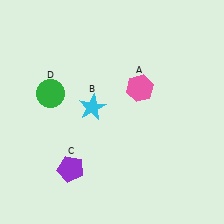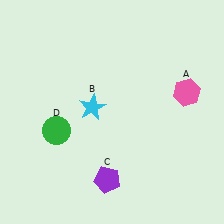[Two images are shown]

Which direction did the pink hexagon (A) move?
The pink hexagon (A) moved right.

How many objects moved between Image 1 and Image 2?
3 objects moved between the two images.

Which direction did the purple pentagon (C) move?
The purple pentagon (C) moved right.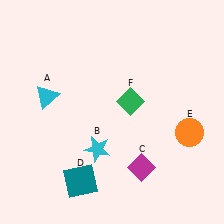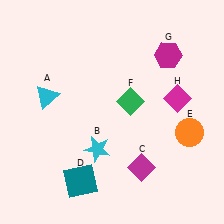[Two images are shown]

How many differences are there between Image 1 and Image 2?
There are 2 differences between the two images.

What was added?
A magenta hexagon (G), a magenta diamond (H) were added in Image 2.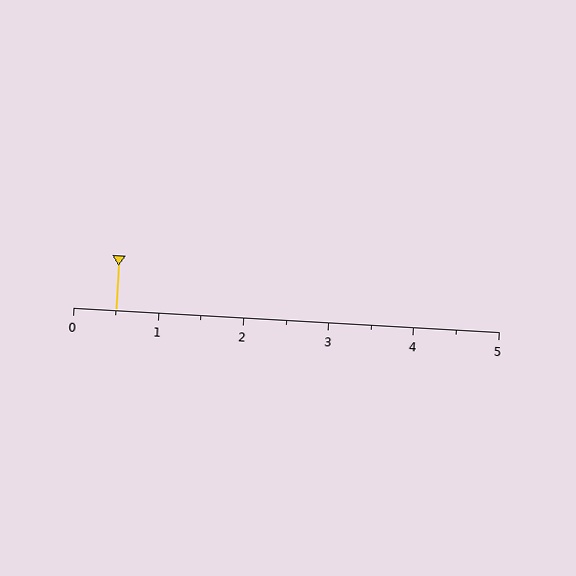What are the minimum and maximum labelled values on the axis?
The axis runs from 0 to 5.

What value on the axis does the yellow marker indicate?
The marker indicates approximately 0.5.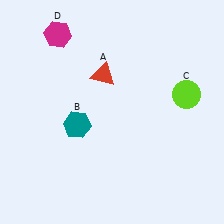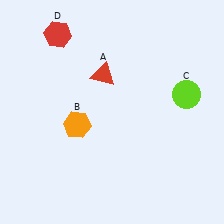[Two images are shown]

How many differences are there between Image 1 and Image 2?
There are 2 differences between the two images.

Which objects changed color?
B changed from teal to orange. D changed from magenta to red.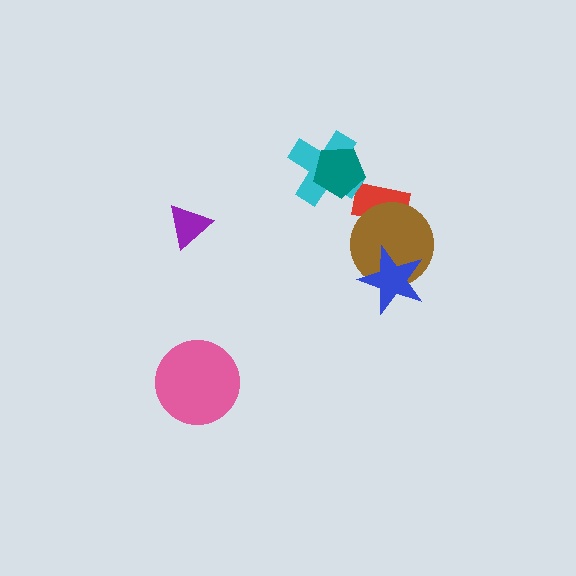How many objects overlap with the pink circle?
0 objects overlap with the pink circle.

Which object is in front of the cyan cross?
The teal pentagon is in front of the cyan cross.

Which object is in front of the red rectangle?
The brown circle is in front of the red rectangle.